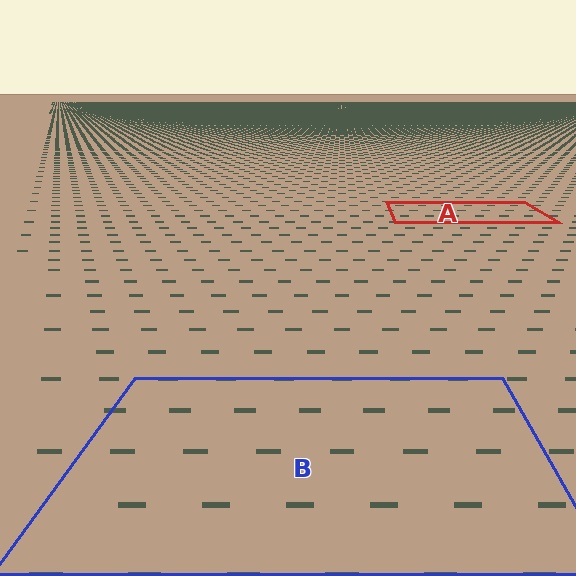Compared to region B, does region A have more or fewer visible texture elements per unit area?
Region A has more texture elements per unit area — they are packed more densely because it is farther away.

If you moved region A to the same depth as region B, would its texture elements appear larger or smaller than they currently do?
They would appear larger. At a closer depth, the same texture elements are projected at a bigger on-screen size.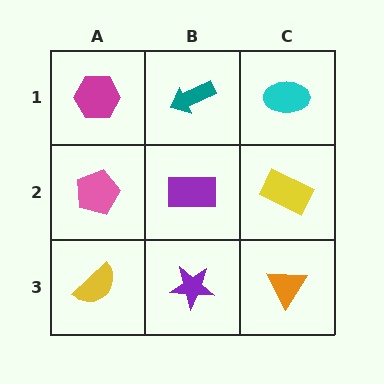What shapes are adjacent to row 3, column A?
A pink pentagon (row 2, column A), a purple star (row 3, column B).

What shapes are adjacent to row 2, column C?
A cyan ellipse (row 1, column C), an orange triangle (row 3, column C), a purple rectangle (row 2, column B).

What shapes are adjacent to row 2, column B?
A teal arrow (row 1, column B), a purple star (row 3, column B), a pink pentagon (row 2, column A), a yellow rectangle (row 2, column C).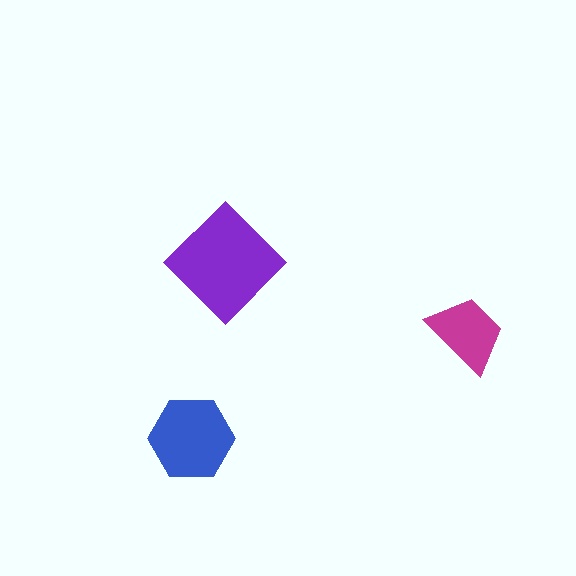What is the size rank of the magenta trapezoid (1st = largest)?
3rd.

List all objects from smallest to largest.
The magenta trapezoid, the blue hexagon, the purple diamond.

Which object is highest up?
The purple diamond is topmost.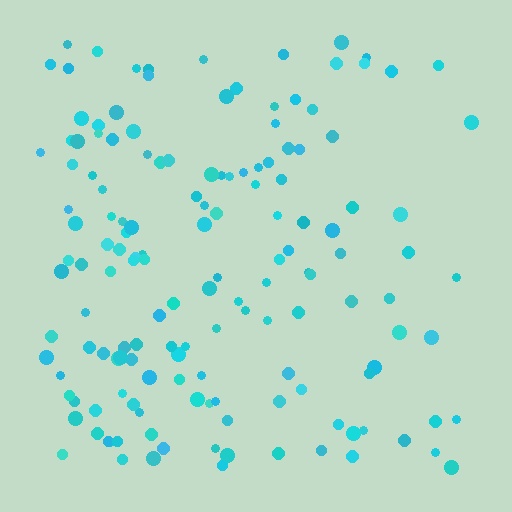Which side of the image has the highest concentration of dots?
The left.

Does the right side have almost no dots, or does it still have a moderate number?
Still a moderate number, just noticeably fewer than the left.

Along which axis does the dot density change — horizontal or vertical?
Horizontal.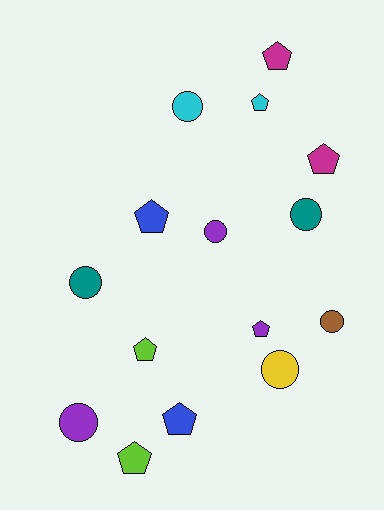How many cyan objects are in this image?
There are 2 cyan objects.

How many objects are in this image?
There are 15 objects.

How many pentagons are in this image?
There are 8 pentagons.